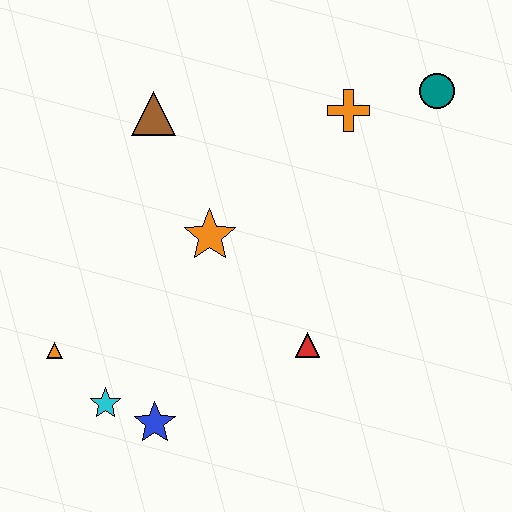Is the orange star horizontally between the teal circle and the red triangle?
No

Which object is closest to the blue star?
The cyan star is closest to the blue star.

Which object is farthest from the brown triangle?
The blue star is farthest from the brown triangle.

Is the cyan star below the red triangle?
Yes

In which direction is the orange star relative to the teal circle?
The orange star is to the left of the teal circle.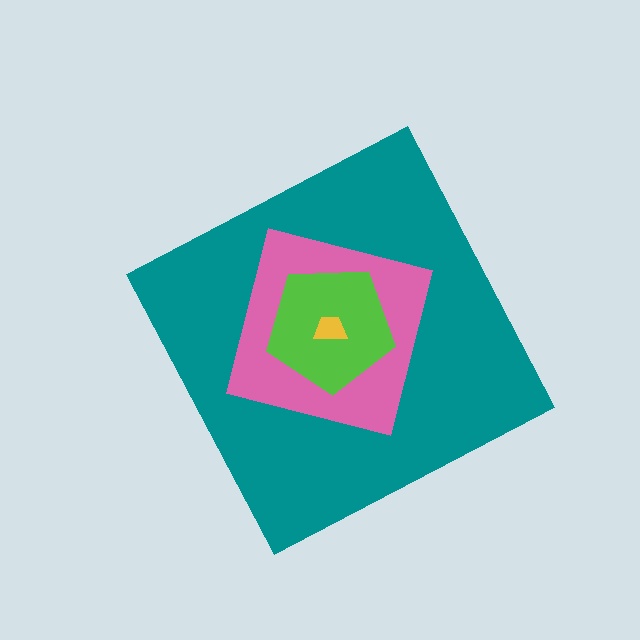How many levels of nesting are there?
4.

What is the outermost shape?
The teal diamond.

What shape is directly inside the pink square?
The lime pentagon.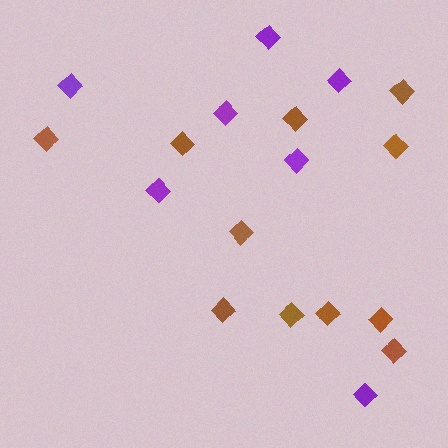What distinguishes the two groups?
There are 2 groups: one group of brown diamonds (11) and one group of purple diamonds (7).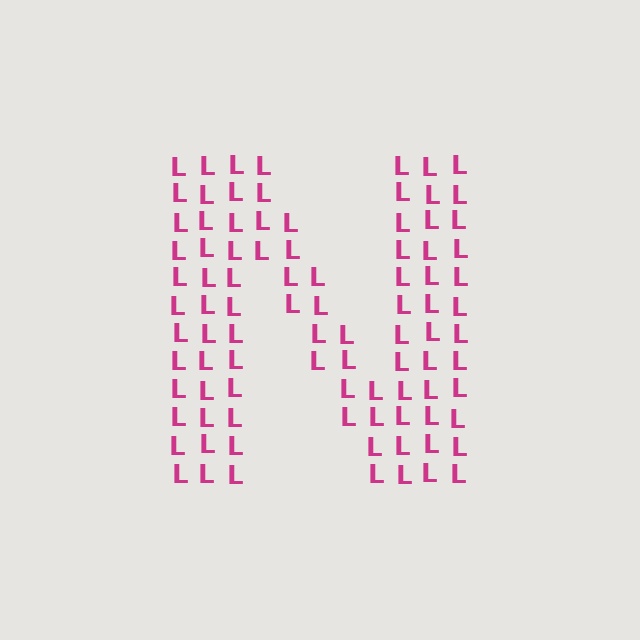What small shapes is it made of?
It is made of small letter L's.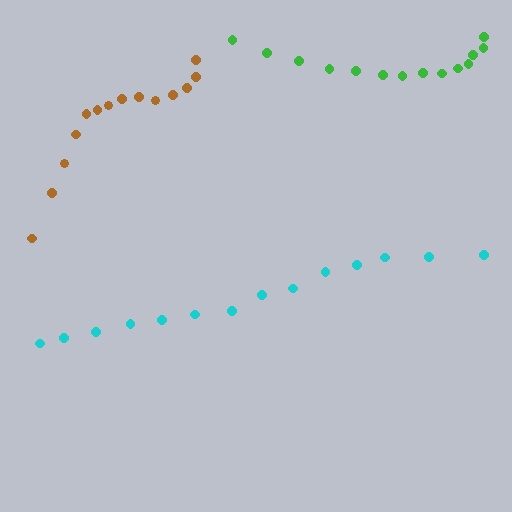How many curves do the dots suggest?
There are 3 distinct paths.